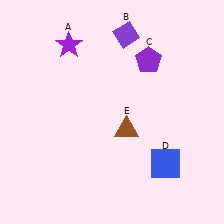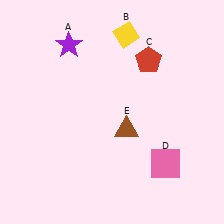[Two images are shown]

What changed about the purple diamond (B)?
In Image 1, B is purple. In Image 2, it changed to yellow.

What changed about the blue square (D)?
In Image 1, D is blue. In Image 2, it changed to pink.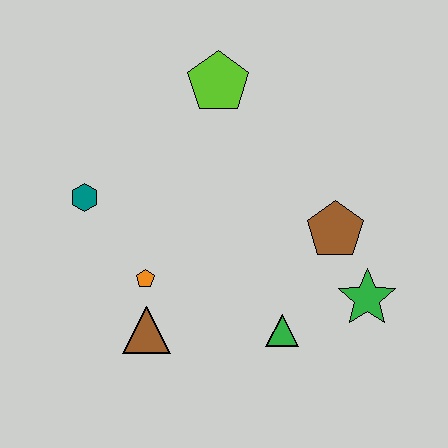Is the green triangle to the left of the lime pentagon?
No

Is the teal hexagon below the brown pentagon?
No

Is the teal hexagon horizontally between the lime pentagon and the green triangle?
No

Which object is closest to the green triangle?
The green star is closest to the green triangle.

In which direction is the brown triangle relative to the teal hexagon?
The brown triangle is below the teal hexagon.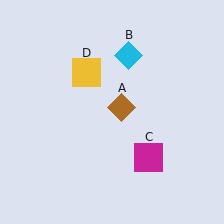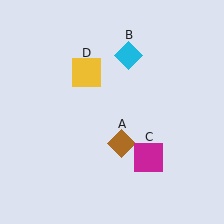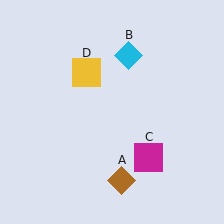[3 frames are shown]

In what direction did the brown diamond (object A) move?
The brown diamond (object A) moved down.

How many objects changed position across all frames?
1 object changed position: brown diamond (object A).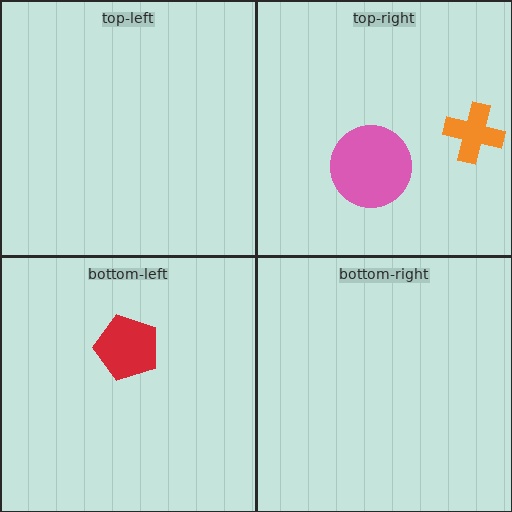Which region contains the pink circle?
The top-right region.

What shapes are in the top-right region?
The orange cross, the pink circle.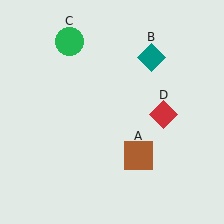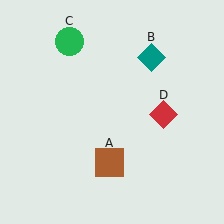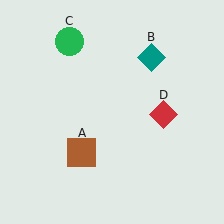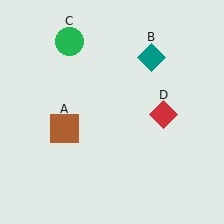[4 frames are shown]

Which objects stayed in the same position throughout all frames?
Teal diamond (object B) and green circle (object C) and red diamond (object D) remained stationary.